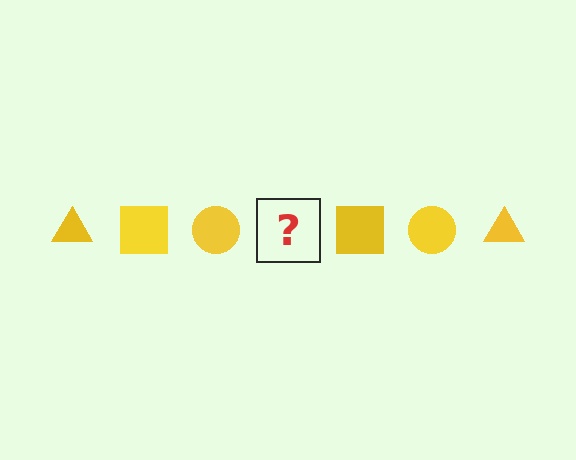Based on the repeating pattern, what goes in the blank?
The blank should be a yellow triangle.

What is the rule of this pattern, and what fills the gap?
The rule is that the pattern cycles through triangle, square, circle shapes in yellow. The gap should be filled with a yellow triangle.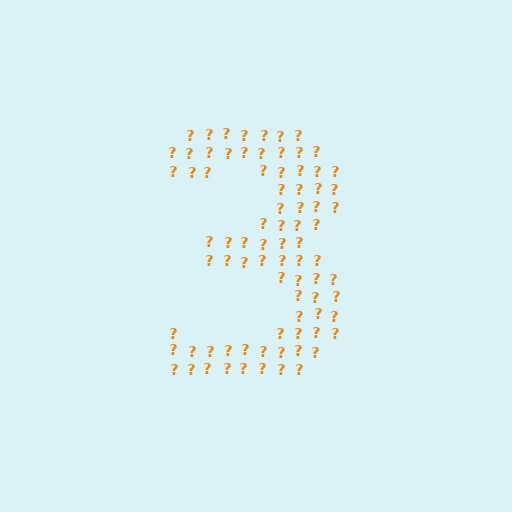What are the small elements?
The small elements are question marks.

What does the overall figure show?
The overall figure shows the digit 3.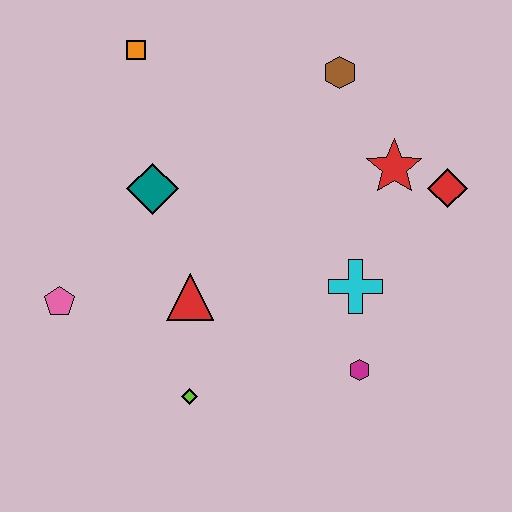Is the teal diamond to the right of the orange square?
Yes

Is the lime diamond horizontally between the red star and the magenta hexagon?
No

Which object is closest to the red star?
The red diamond is closest to the red star.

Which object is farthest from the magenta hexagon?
The orange square is farthest from the magenta hexagon.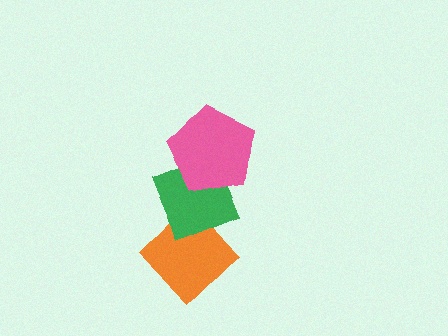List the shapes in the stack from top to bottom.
From top to bottom: the pink pentagon, the green diamond, the orange diamond.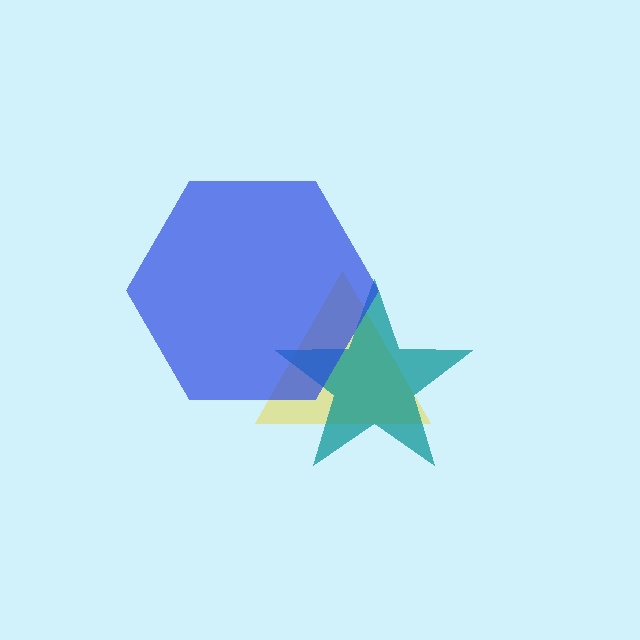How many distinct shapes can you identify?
There are 3 distinct shapes: a yellow triangle, a teal star, a blue hexagon.